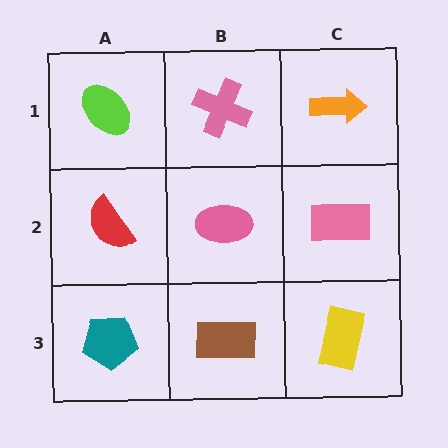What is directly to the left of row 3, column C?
A brown rectangle.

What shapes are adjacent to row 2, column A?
A lime ellipse (row 1, column A), a teal pentagon (row 3, column A), a pink ellipse (row 2, column B).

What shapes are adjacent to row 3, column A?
A red semicircle (row 2, column A), a brown rectangle (row 3, column B).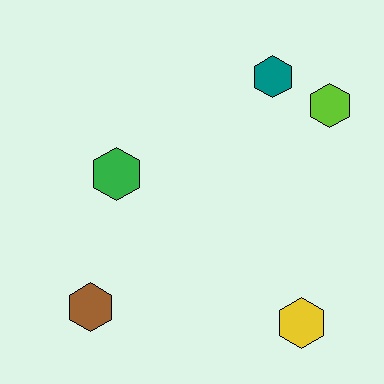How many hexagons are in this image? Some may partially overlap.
There are 5 hexagons.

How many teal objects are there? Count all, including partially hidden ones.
There is 1 teal object.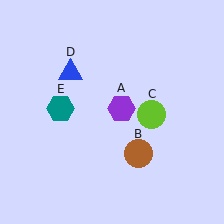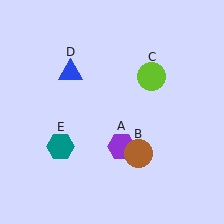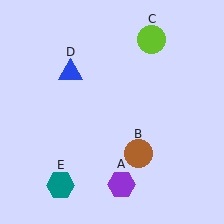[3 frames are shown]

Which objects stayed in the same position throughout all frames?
Brown circle (object B) and blue triangle (object D) remained stationary.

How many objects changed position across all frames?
3 objects changed position: purple hexagon (object A), lime circle (object C), teal hexagon (object E).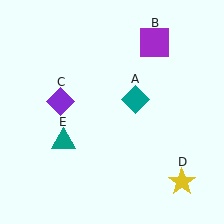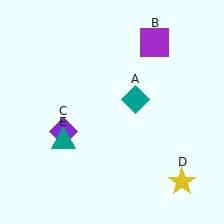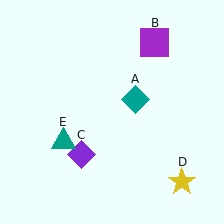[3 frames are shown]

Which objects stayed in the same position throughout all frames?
Teal diamond (object A) and purple square (object B) and yellow star (object D) and teal triangle (object E) remained stationary.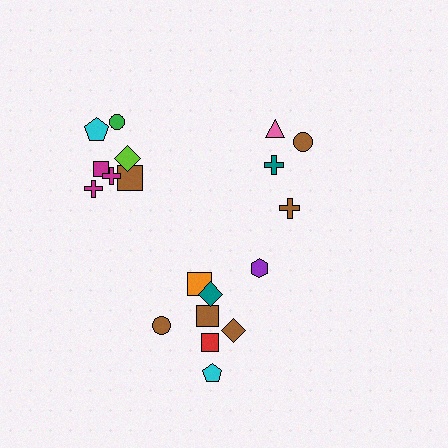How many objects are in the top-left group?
There are 7 objects.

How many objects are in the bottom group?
There are 8 objects.